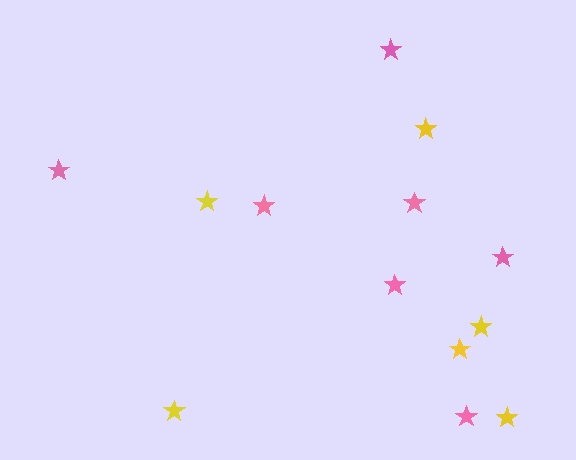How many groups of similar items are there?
There are 2 groups: one group of yellow stars (6) and one group of pink stars (7).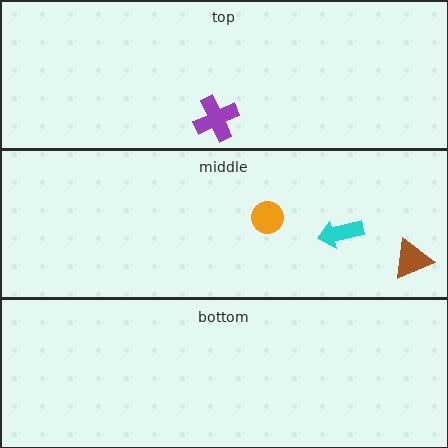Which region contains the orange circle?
The middle region.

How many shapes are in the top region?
1.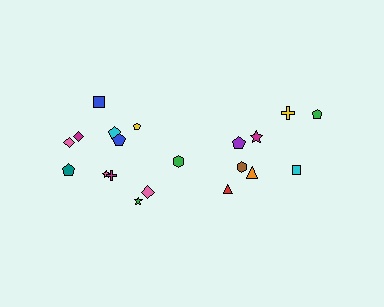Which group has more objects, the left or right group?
The left group.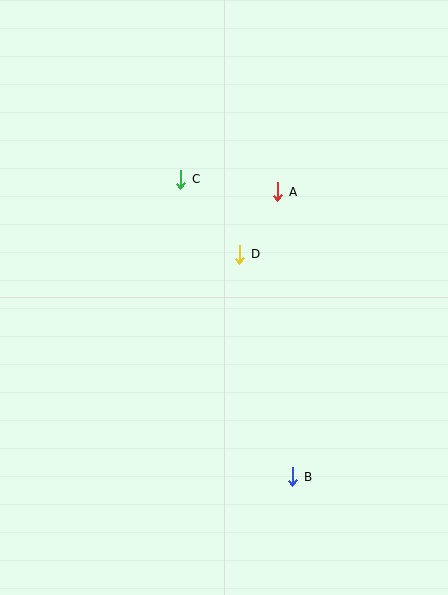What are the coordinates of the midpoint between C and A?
The midpoint between C and A is at (229, 186).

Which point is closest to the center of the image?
Point D at (240, 254) is closest to the center.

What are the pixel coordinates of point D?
Point D is at (240, 254).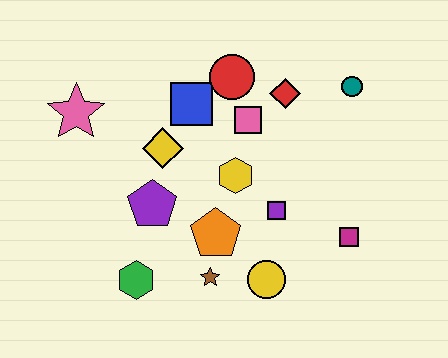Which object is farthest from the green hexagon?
The teal circle is farthest from the green hexagon.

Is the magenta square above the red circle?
No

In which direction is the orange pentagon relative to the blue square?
The orange pentagon is below the blue square.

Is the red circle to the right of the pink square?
No